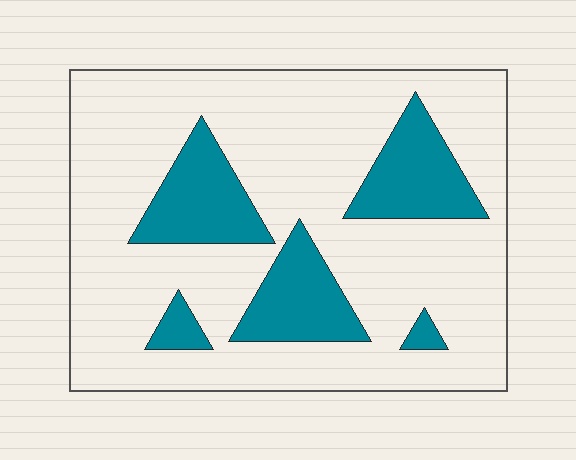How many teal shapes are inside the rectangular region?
5.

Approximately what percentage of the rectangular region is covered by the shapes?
Approximately 20%.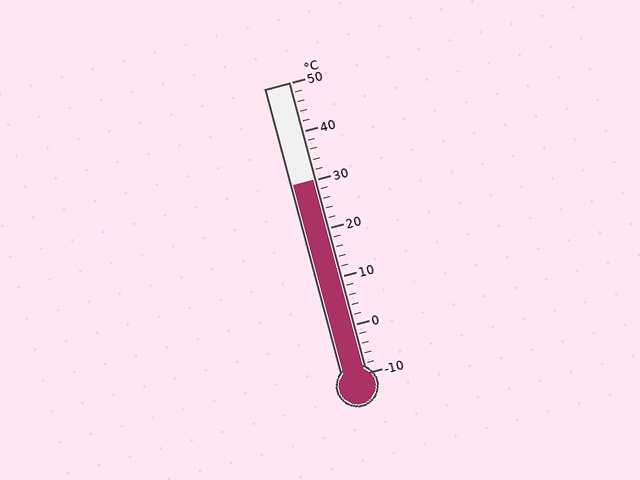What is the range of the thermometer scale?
The thermometer scale ranges from -10°C to 50°C.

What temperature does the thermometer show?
The thermometer shows approximately 30°C.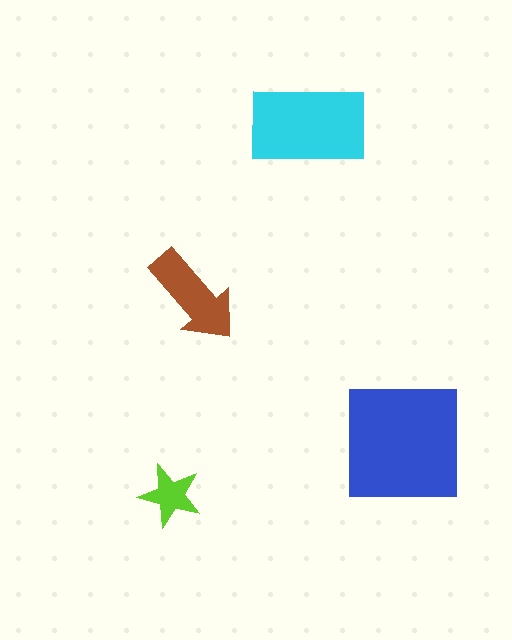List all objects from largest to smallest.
The blue square, the cyan rectangle, the brown arrow, the lime star.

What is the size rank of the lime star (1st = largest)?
4th.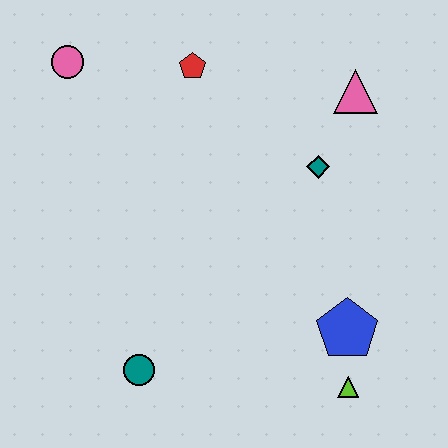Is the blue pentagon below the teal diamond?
Yes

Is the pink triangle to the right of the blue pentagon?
Yes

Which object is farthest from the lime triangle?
The pink circle is farthest from the lime triangle.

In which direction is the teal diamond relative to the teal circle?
The teal diamond is above the teal circle.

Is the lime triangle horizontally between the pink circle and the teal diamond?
No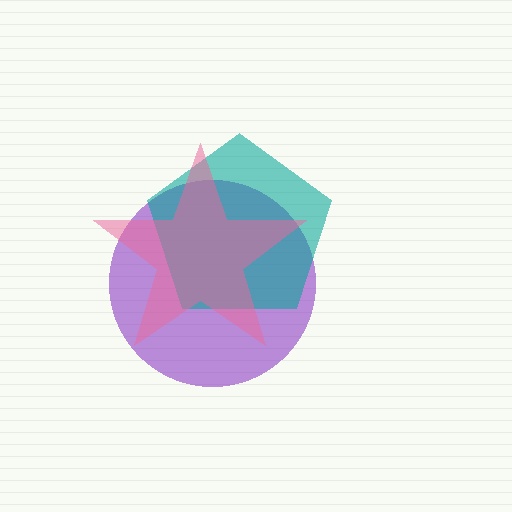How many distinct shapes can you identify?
There are 3 distinct shapes: a purple circle, a teal pentagon, a pink star.